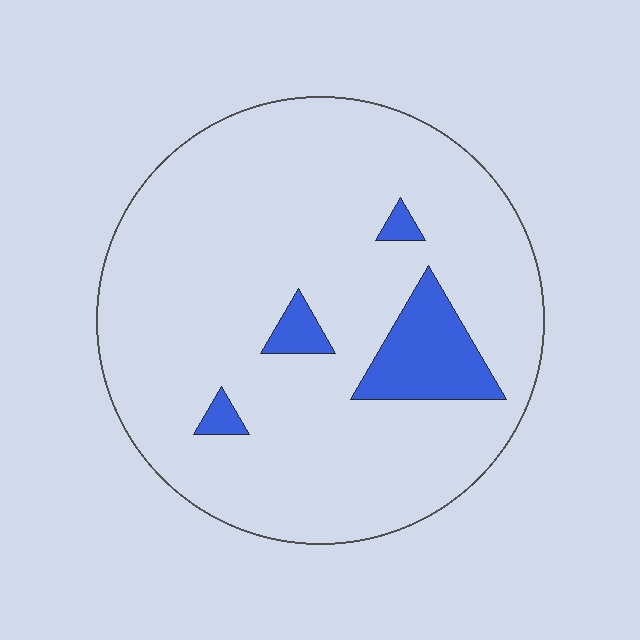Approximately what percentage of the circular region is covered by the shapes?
Approximately 10%.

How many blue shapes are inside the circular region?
4.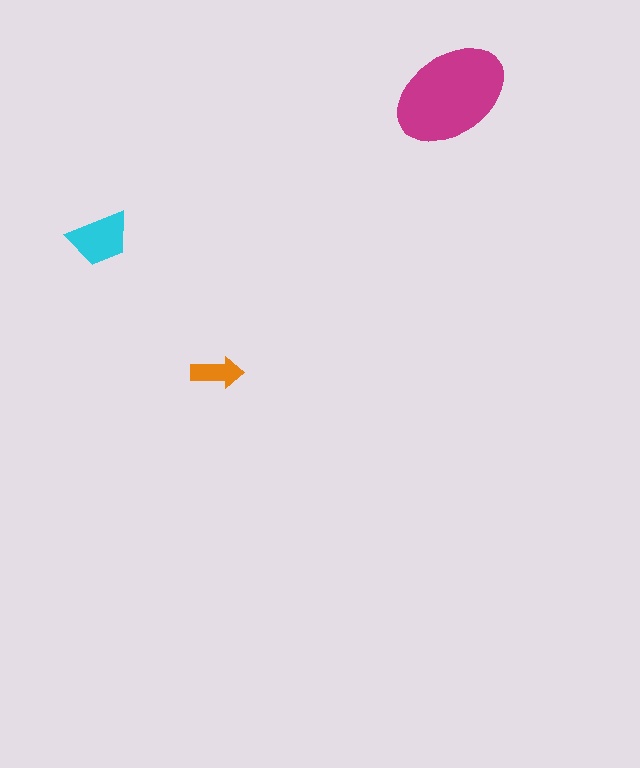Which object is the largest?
The magenta ellipse.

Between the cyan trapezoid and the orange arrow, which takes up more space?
The cyan trapezoid.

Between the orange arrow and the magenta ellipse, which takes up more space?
The magenta ellipse.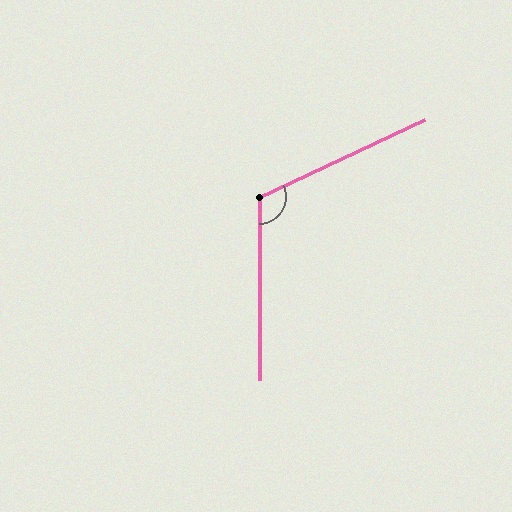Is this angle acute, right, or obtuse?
It is obtuse.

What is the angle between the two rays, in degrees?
Approximately 115 degrees.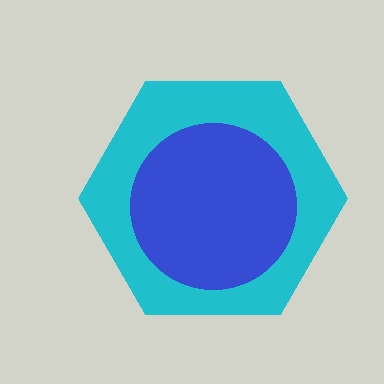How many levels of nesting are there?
2.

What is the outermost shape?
The cyan hexagon.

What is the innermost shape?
The blue circle.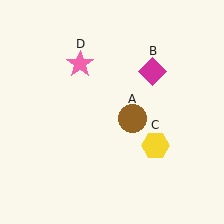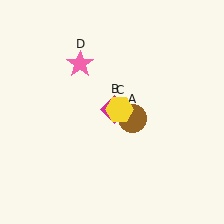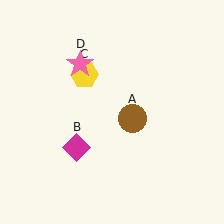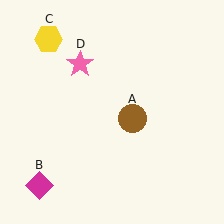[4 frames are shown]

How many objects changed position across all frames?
2 objects changed position: magenta diamond (object B), yellow hexagon (object C).